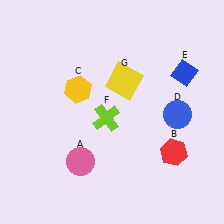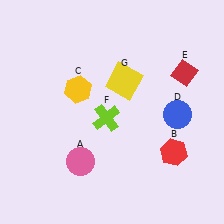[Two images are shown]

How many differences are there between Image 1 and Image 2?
There is 1 difference between the two images.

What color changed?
The diamond (E) changed from blue in Image 1 to red in Image 2.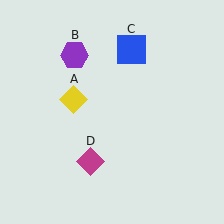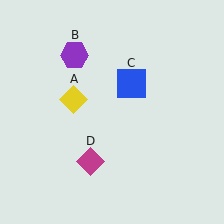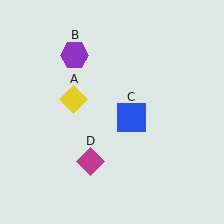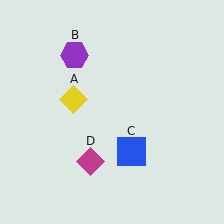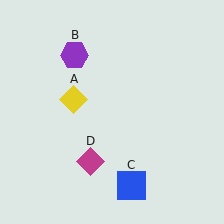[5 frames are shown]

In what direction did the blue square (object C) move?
The blue square (object C) moved down.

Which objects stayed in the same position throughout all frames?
Yellow diamond (object A) and purple hexagon (object B) and magenta diamond (object D) remained stationary.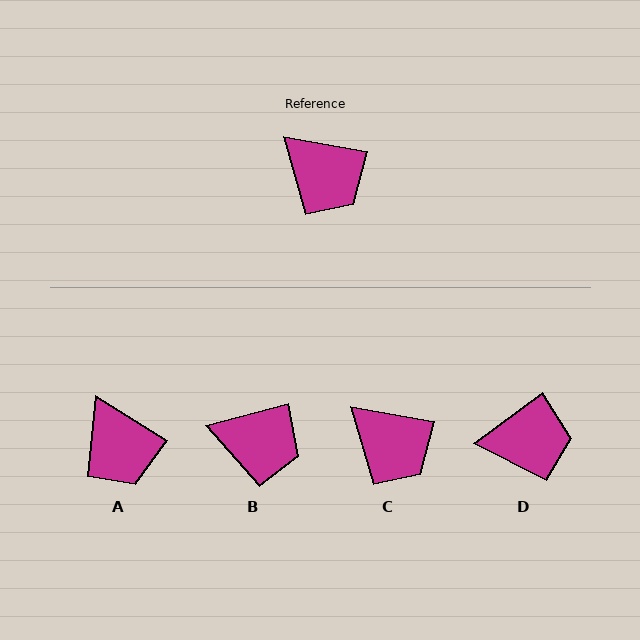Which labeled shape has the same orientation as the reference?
C.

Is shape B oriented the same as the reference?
No, it is off by about 25 degrees.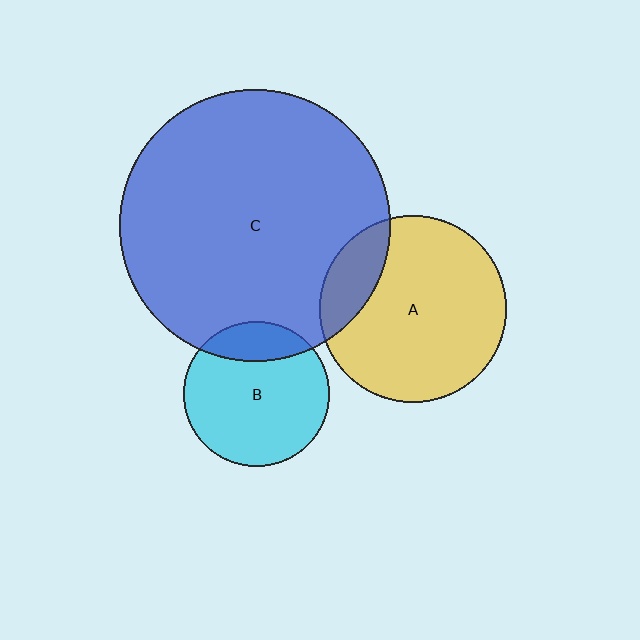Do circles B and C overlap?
Yes.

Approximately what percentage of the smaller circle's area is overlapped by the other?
Approximately 20%.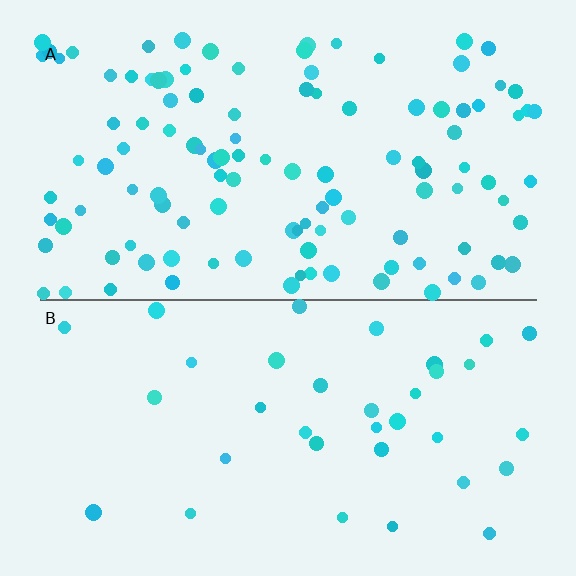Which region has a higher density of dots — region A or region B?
A (the top).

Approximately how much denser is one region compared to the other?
Approximately 3.2× — region A over region B.